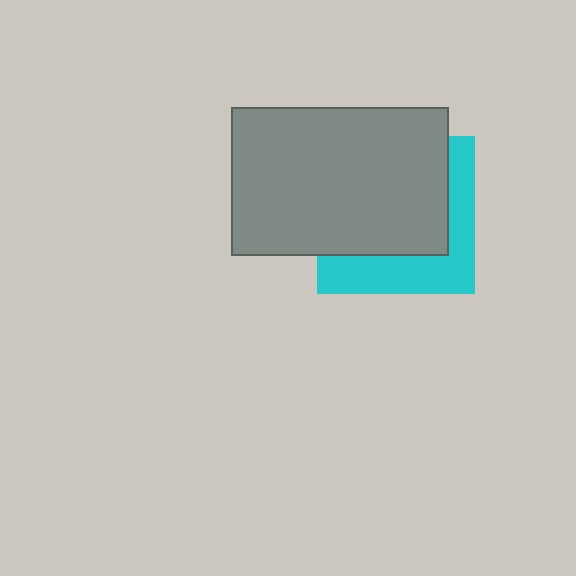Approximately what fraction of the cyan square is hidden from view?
Roughly 63% of the cyan square is hidden behind the gray rectangle.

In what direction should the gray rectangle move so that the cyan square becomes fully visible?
The gray rectangle should move toward the upper-left. That is the shortest direction to clear the overlap and leave the cyan square fully visible.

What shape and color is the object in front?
The object in front is a gray rectangle.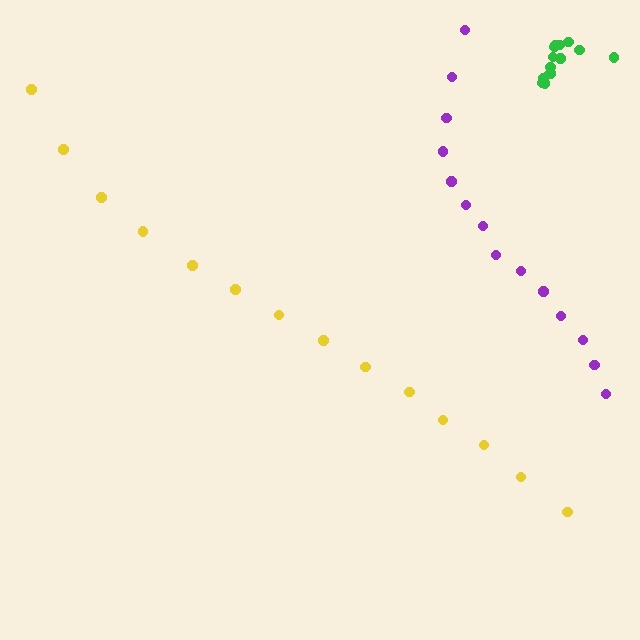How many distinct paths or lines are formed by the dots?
There are 3 distinct paths.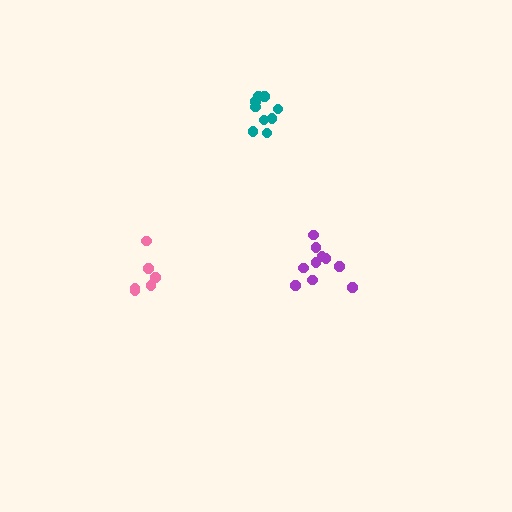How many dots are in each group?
Group 1: 10 dots, Group 2: 9 dots, Group 3: 6 dots (25 total).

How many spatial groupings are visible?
There are 3 spatial groupings.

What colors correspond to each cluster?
The clusters are colored: purple, teal, pink.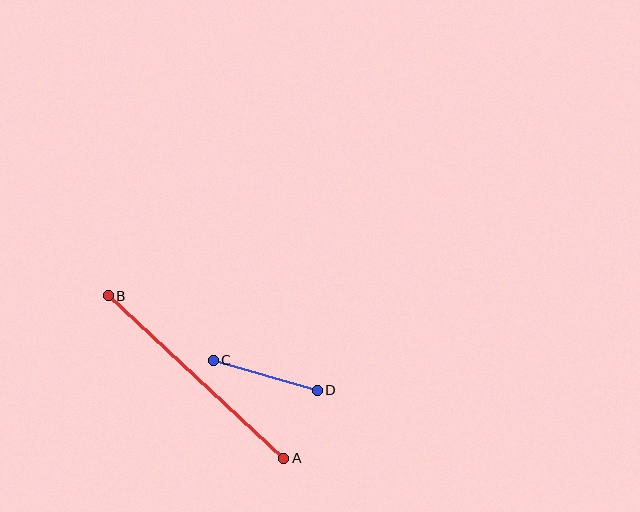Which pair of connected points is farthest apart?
Points A and B are farthest apart.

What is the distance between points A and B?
The distance is approximately 239 pixels.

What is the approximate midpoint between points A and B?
The midpoint is at approximately (196, 377) pixels.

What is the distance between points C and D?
The distance is approximately 108 pixels.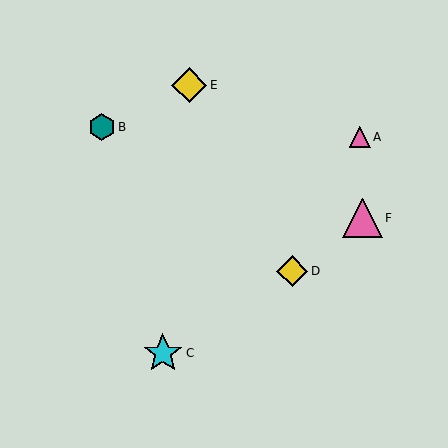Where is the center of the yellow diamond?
The center of the yellow diamond is at (292, 271).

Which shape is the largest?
The cyan star (labeled C) is the largest.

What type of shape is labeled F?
Shape F is a pink triangle.